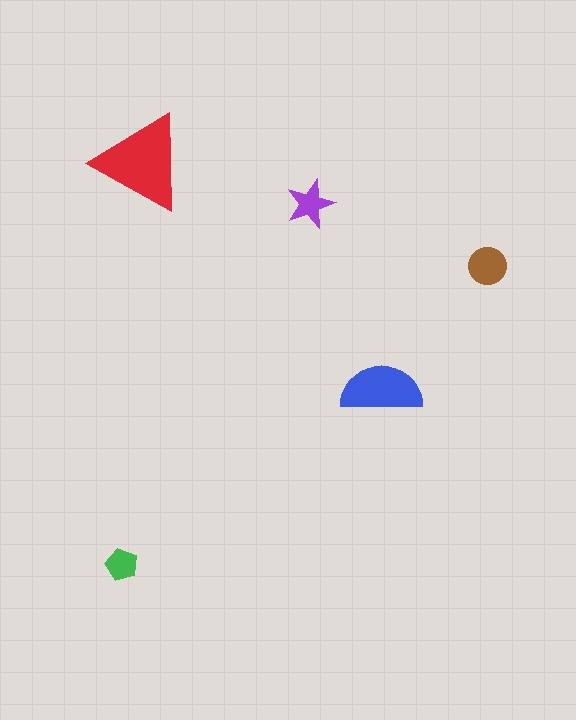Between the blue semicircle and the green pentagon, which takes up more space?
The blue semicircle.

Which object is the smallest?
The green pentagon.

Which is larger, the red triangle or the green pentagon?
The red triangle.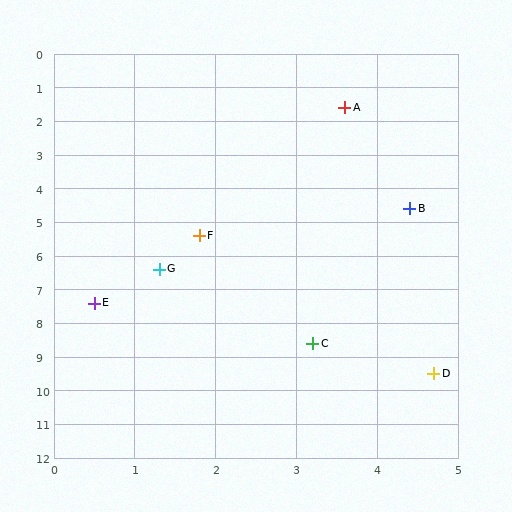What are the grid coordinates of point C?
Point C is at approximately (3.2, 8.6).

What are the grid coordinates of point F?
Point F is at approximately (1.8, 5.4).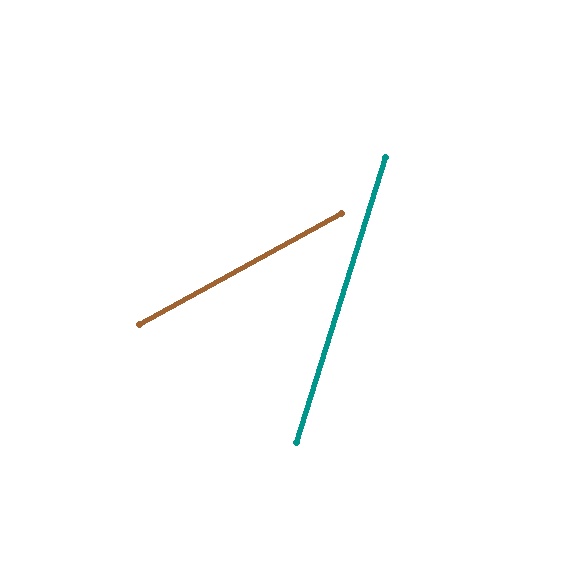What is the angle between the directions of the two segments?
Approximately 44 degrees.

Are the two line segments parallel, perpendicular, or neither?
Neither parallel nor perpendicular — they differ by about 44°.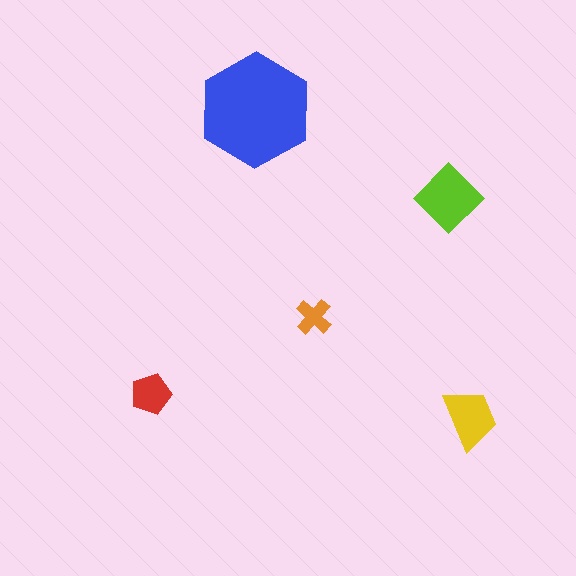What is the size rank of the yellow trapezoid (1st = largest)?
3rd.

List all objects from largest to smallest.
The blue hexagon, the lime diamond, the yellow trapezoid, the red pentagon, the orange cross.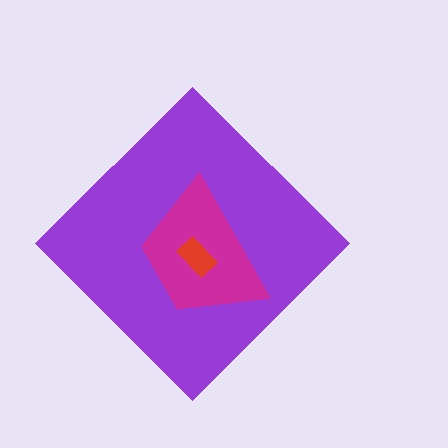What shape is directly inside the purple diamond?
The magenta trapezoid.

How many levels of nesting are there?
3.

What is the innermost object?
The red rectangle.